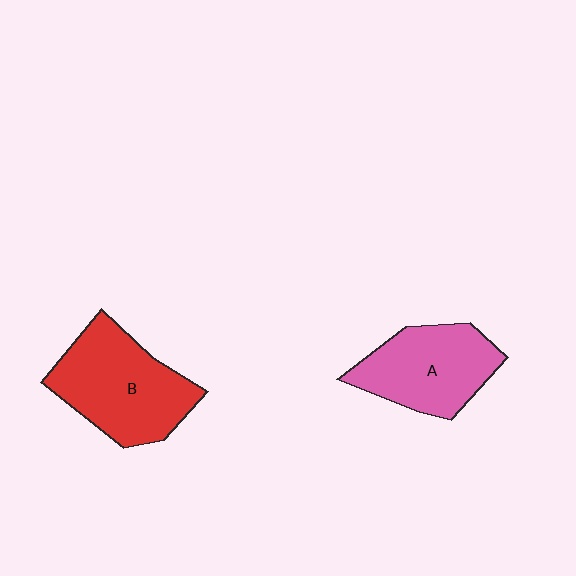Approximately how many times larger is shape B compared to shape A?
Approximately 1.2 times.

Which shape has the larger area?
Shape B (red).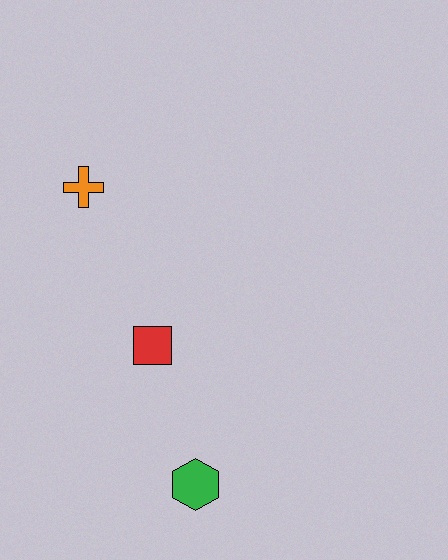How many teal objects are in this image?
There are no teal objects.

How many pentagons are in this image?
There are no pentagons.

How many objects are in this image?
There are 3 objects.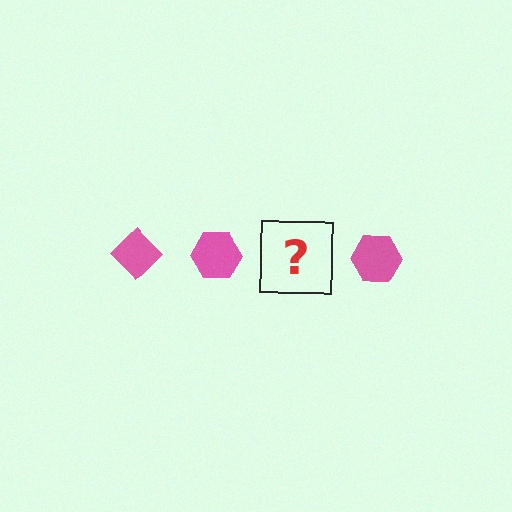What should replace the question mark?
The question mark should be replaced with a pink diamond.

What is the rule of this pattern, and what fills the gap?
The rule is that the pattern cycles through diamond, hexagon shapes in pink. The gap should be filled with a pink diamond.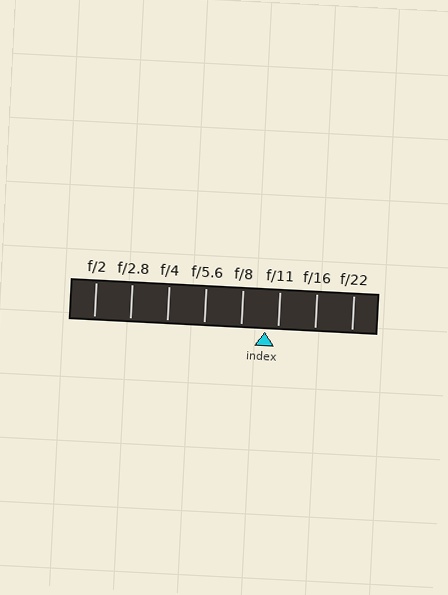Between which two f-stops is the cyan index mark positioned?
The index mark is between f/8 and f/11.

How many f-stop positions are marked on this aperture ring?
There are 8 f-stop positions marked.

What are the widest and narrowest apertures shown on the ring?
The widest aperture shown is f/2 and the narrowest is f/22.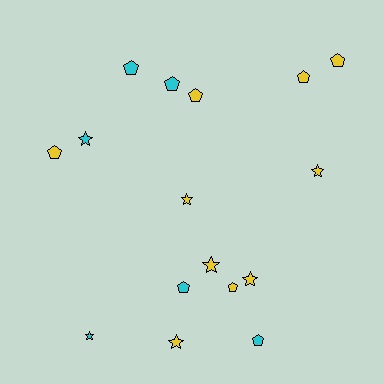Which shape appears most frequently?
Pentagon, with 9 objects.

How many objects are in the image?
There are 16 objects.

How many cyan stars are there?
There are 2 cyan stars.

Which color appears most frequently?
Yellow, with 10 objects.